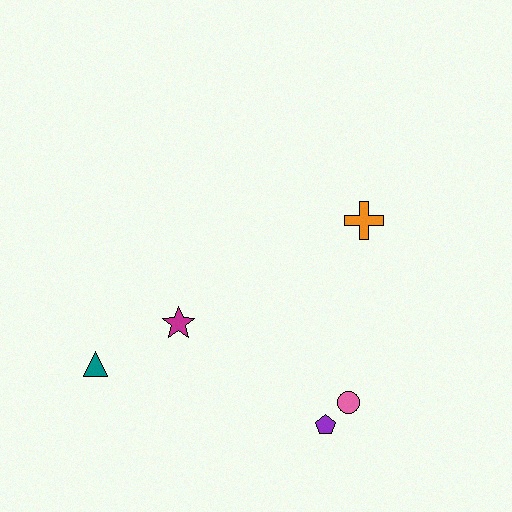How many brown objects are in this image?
There are no brown objects.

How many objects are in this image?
There are 5 objects.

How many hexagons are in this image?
There are no hexagons.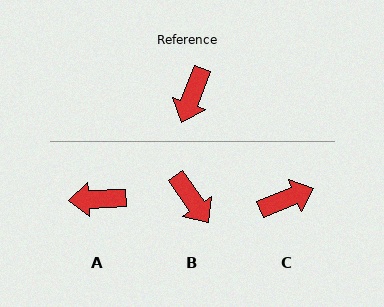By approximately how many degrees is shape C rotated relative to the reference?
Approximately 132 degrees counter-clockwise.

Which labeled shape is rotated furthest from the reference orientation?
C, about 132 degrees away.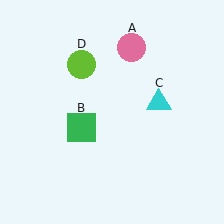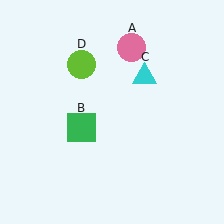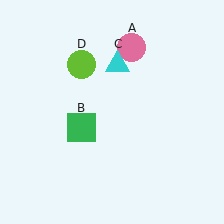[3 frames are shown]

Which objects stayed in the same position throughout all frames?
Pink circle (object A) and green square (object B) and lime circle (object D) remained stationary.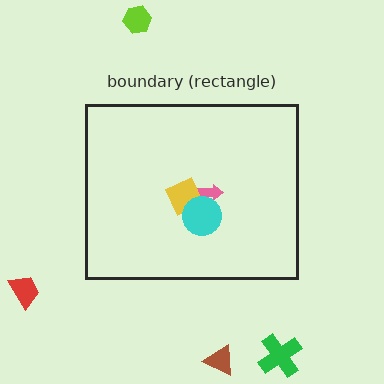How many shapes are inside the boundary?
3 inside, 4 outside.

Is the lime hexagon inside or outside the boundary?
Outside.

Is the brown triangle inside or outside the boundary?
Outside.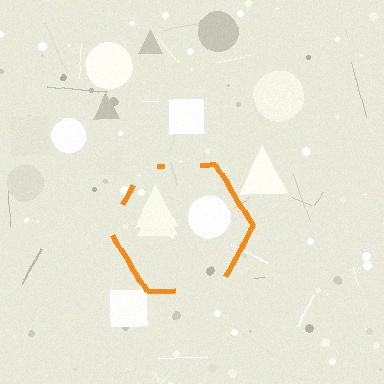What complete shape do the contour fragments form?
The contour fragments form a hexagon.